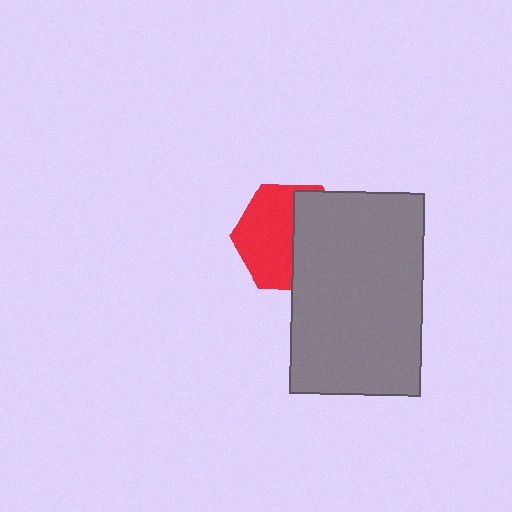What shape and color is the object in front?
The object in front is a gray rectangle.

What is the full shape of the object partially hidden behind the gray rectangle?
The partially hidden object is a red hexagon.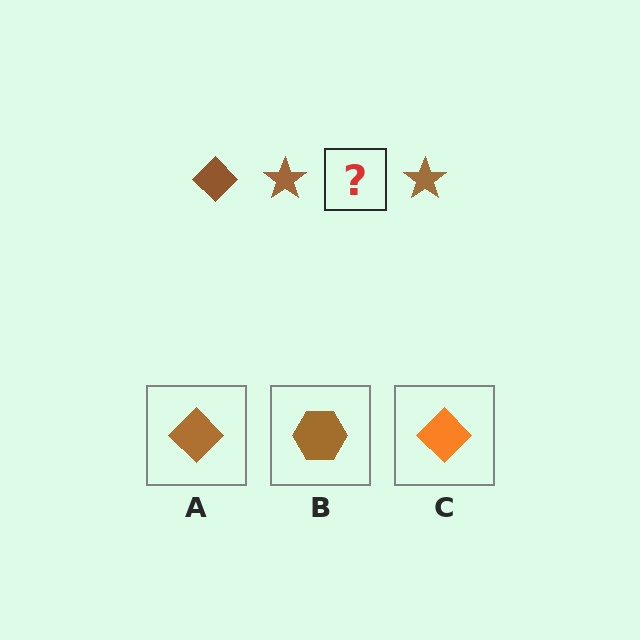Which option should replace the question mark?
Option A.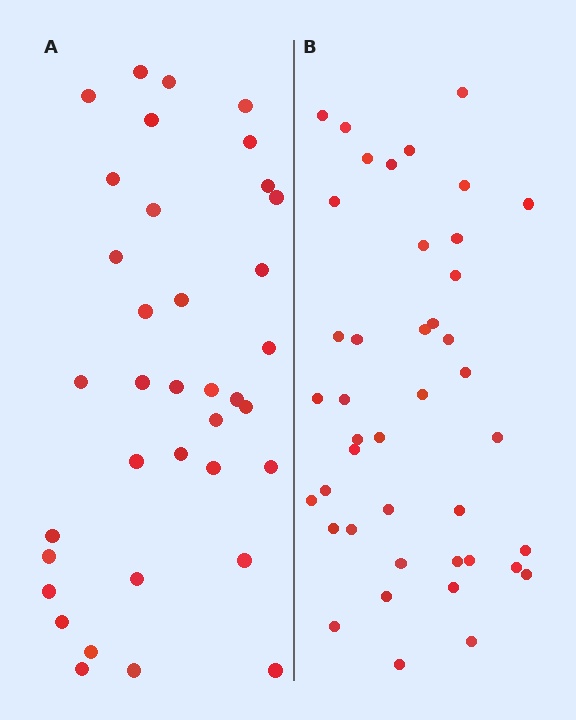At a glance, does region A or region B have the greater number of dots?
Region B (the right region) has more dots.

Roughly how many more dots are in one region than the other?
Region B has about 6 more dots than region A.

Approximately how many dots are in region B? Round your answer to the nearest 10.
About 40 dots. (The exact count is 42, which rounds to 40.)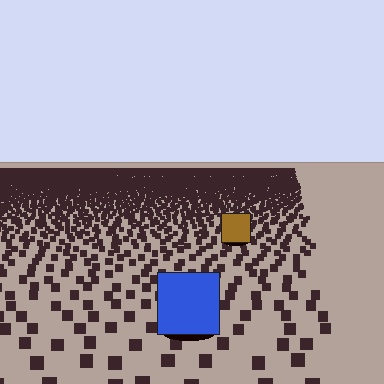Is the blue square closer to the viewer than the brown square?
Yes. The blue square is closer — you can tell from the texture gradient: the ground texture is coarser near it.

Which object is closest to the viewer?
The blue square is closest. The texture marks near it are larger and more spread out.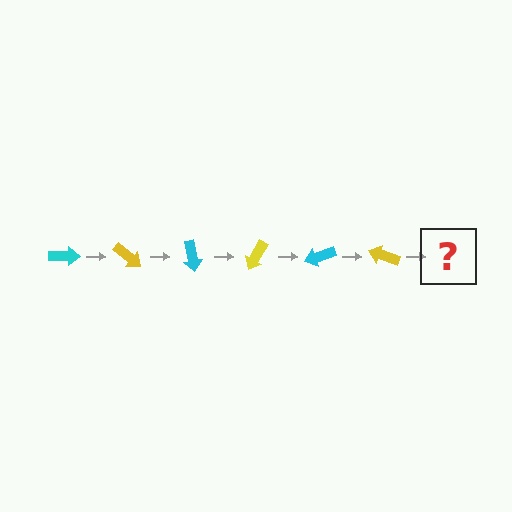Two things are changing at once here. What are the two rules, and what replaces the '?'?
The two rules are that it rotates 40 degrees each step and the color cycles through cyan and yellow. The '?' should be a cyan arrow, rotated 240 degrees from the start.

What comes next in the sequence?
The next element should be a cyan arrow, rotated 240 degrees from the start.